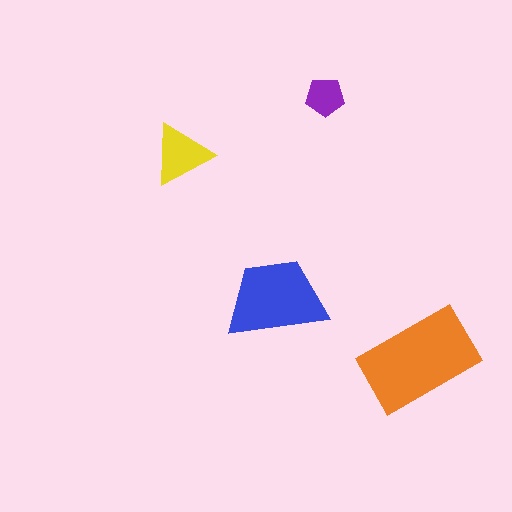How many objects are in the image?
There are 4 objects in the image.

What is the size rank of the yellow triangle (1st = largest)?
3rd.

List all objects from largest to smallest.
The orange rectangle, the blue trapezoid, the yellow triangle, the purple pentagon.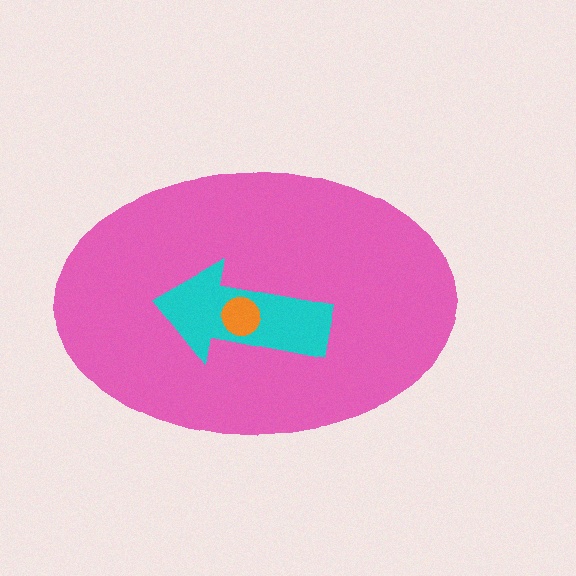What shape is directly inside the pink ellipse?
The cyan arrow.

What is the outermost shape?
The pink ellipse.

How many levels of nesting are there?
3.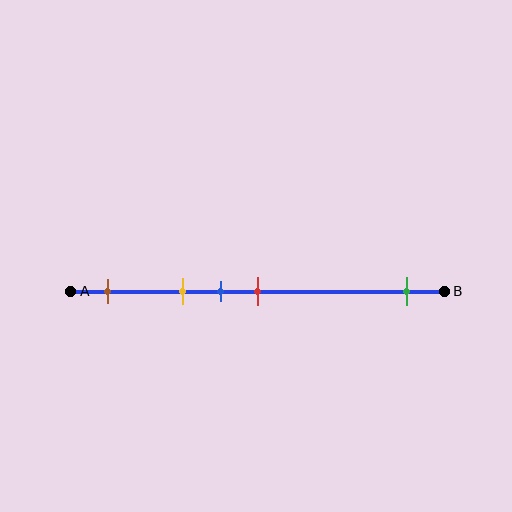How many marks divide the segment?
There are 5 marks dividing the segment.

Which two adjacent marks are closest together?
The blue and red marks are the closest adjacent pair.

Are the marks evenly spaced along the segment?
No, the marks are not evenly spaced.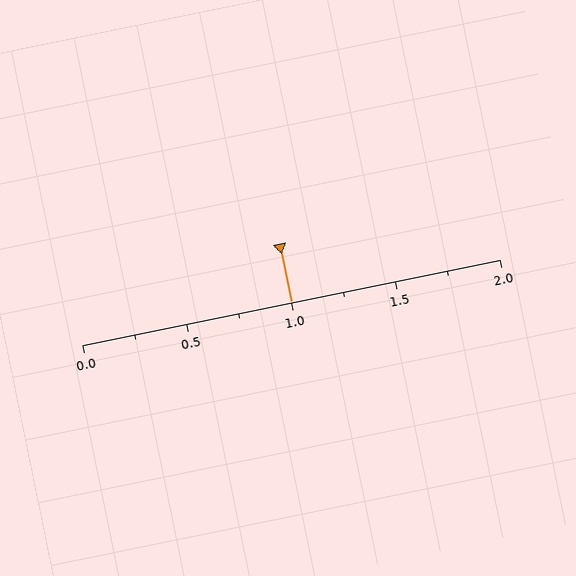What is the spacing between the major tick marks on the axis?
The major ticks are spaced 0.5 apart.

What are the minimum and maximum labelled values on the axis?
The axis runs from 0.0 to 2.0.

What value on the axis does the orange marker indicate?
The marker indicates approximately 1.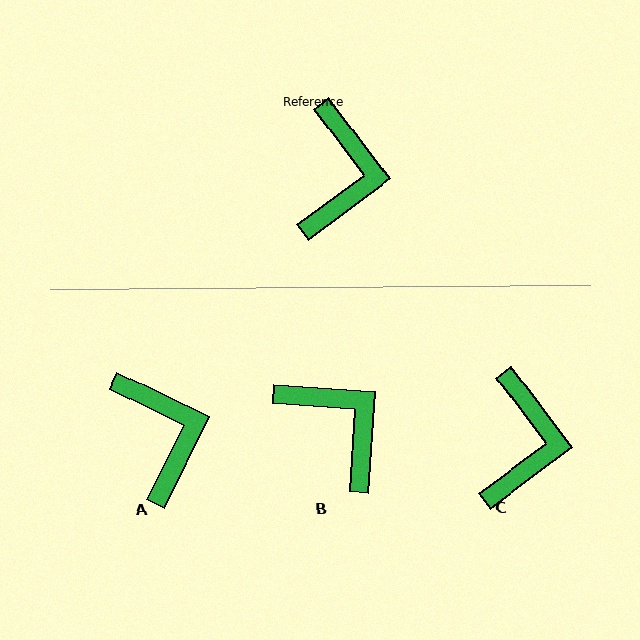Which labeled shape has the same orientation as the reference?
C.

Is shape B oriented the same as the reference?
No, it is off by about 50 degrees.